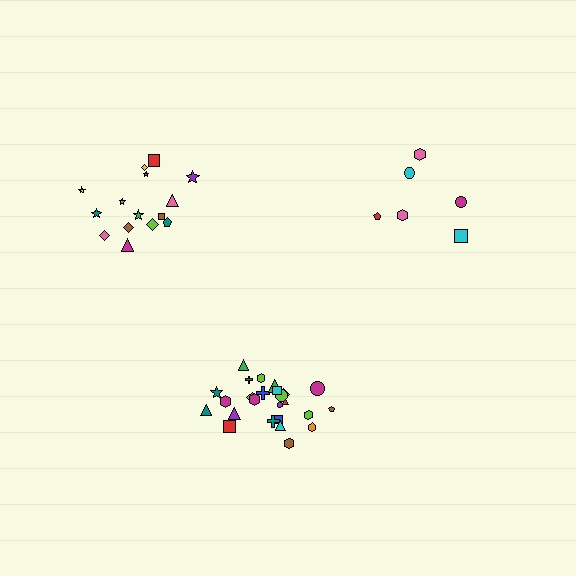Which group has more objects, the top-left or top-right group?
The top-left group.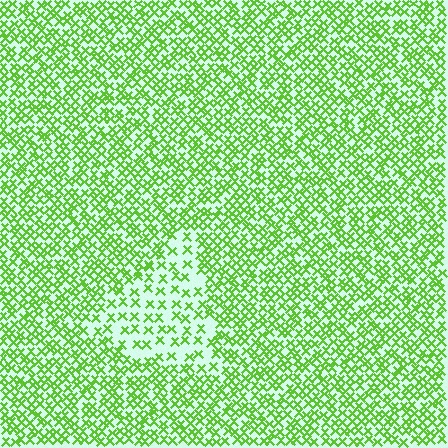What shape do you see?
I see a triangle.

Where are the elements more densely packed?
The elements are more densely packed outside the triangle boundary.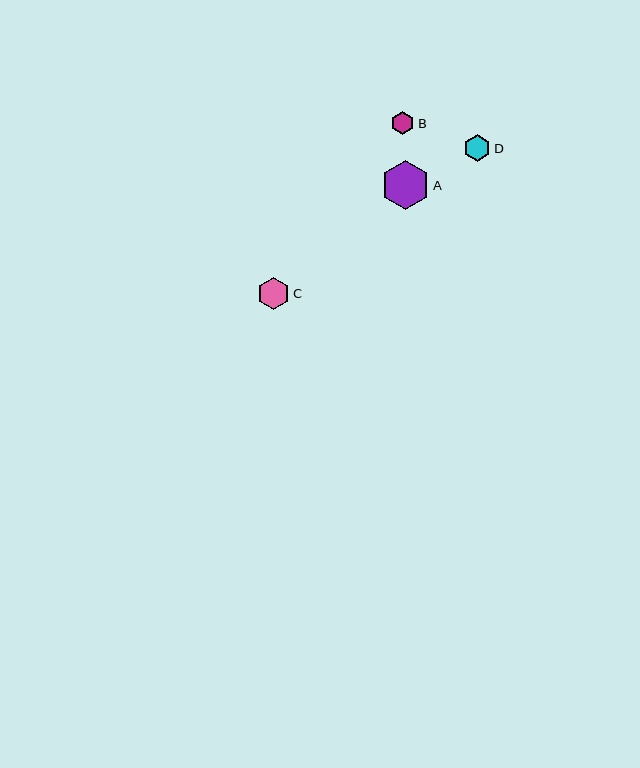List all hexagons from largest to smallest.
From largest to smallest: A, C, D, B.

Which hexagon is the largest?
Hexagon A is the largest with a size of approximately 49 pixels.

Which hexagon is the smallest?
Hexagon B is the smallest with a size of approximately 23 pixels.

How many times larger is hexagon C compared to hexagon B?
Hexagon C is approximately 1.4 times the size of hexagon B.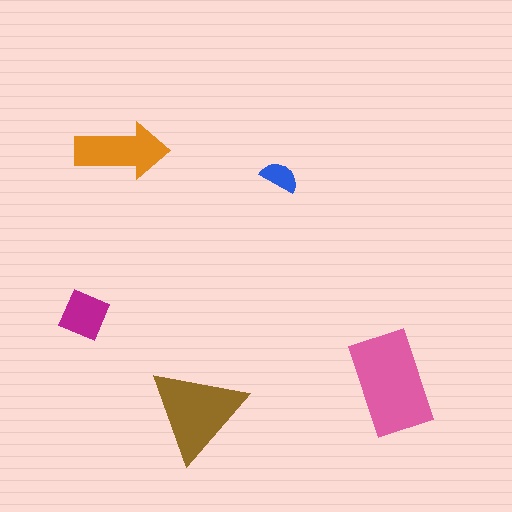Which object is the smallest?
The blue semicircle.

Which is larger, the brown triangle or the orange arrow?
The brown triangle.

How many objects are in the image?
There are 5 objects in the image.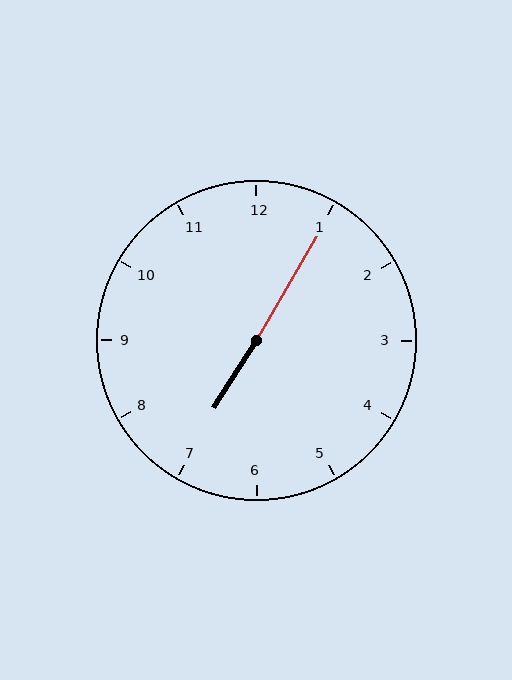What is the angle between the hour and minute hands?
Approximately 178 degrees.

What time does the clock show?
7:05.